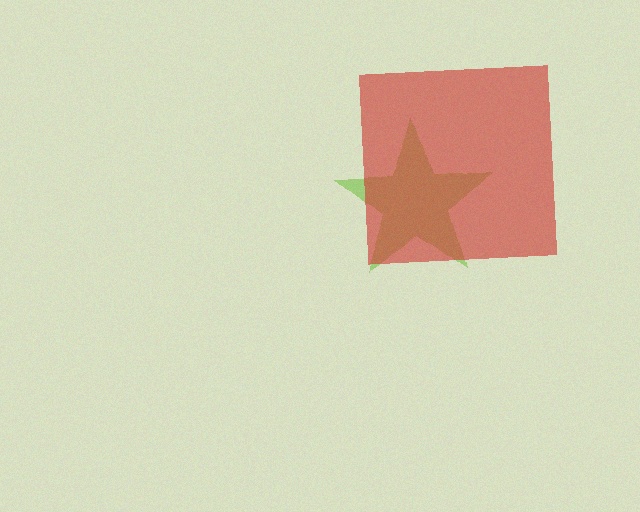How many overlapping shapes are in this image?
There are 2 overlapping shapes in the image.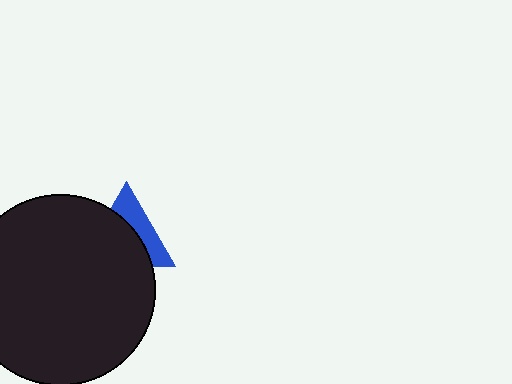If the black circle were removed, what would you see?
You would see the complete blue triangle.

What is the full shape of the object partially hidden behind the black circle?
The partially hidden object is a blue triangle.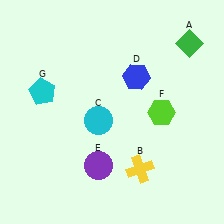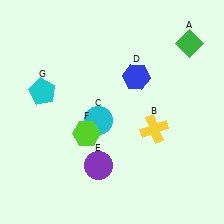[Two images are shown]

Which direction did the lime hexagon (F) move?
The lime hexagon (F) moved left.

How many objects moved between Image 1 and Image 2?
2 objects moved between the two images.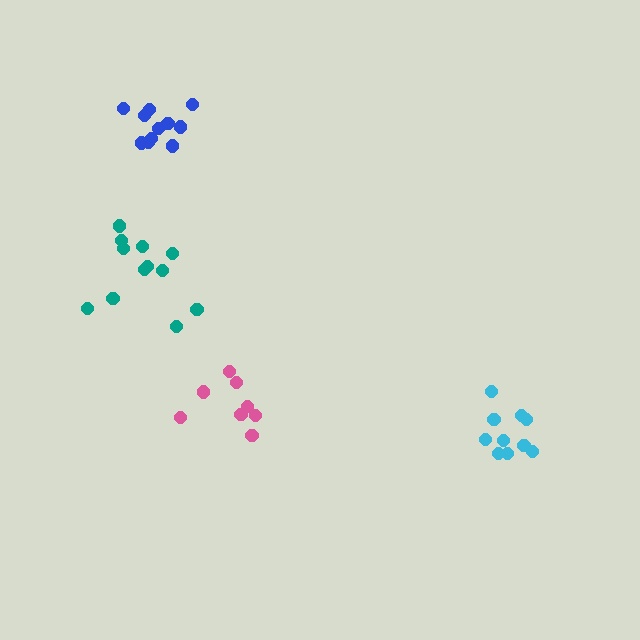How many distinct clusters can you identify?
There are 4 distinct clusters.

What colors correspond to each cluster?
The clusters are colored: teal, cyan, pink, blue.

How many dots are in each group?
Group 1: 12 dots, Group 2: 10 dots, Group 3: 8 dots, Group 4: 11 dots (41 total).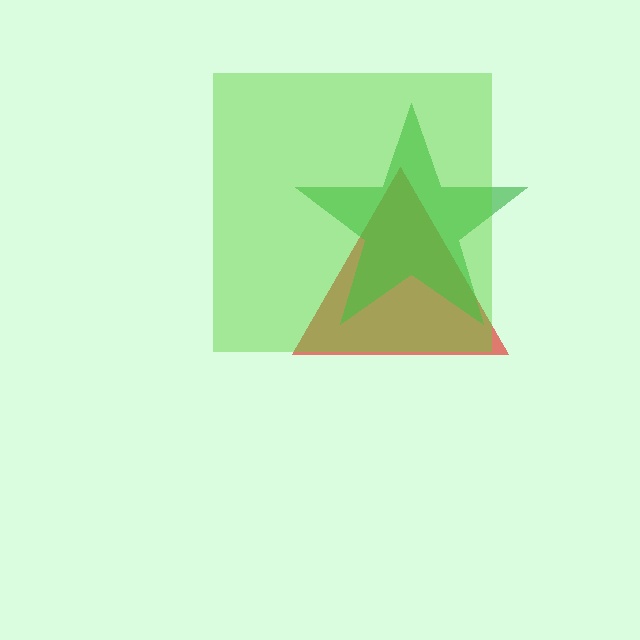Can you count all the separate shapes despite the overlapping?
Yes, there are 3 separate shapes.